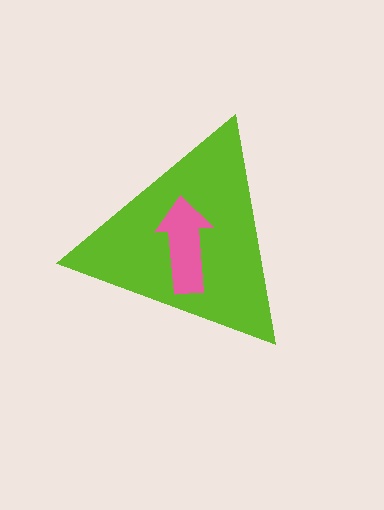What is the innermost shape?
The pink arrow.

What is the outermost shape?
The lime triangle.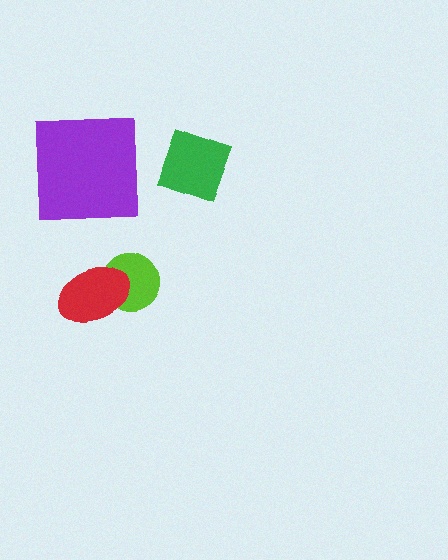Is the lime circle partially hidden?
Yes, it is partially covered by another shape.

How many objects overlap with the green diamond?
0 objects overlap with the green diamond.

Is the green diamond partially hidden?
No, no other shape covers it.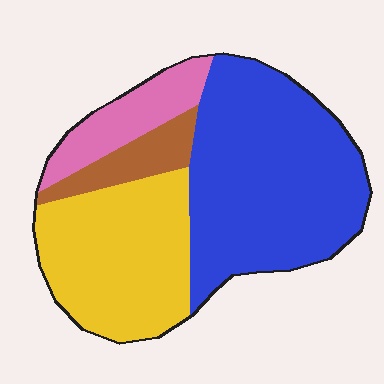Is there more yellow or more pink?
Yellow.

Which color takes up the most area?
Blue, at roughly 50%.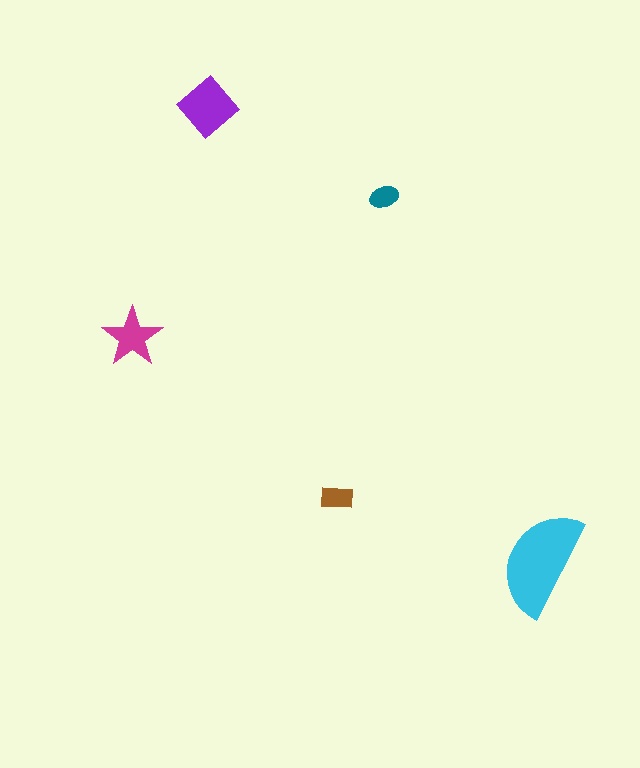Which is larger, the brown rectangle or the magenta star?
The magenta star.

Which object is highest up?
The purple diamond is topmost.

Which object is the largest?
The cyan semicircle.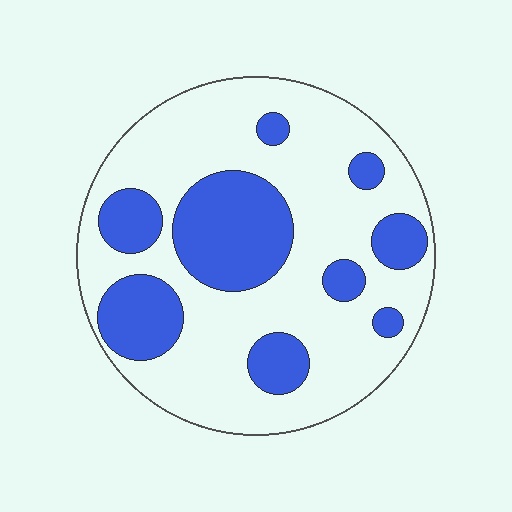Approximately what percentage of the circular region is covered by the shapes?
Approximately 30%.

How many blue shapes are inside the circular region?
9.